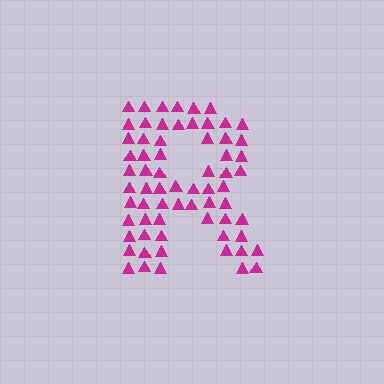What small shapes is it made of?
It is made of small triangles.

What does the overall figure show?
The overall figure shows the letter R.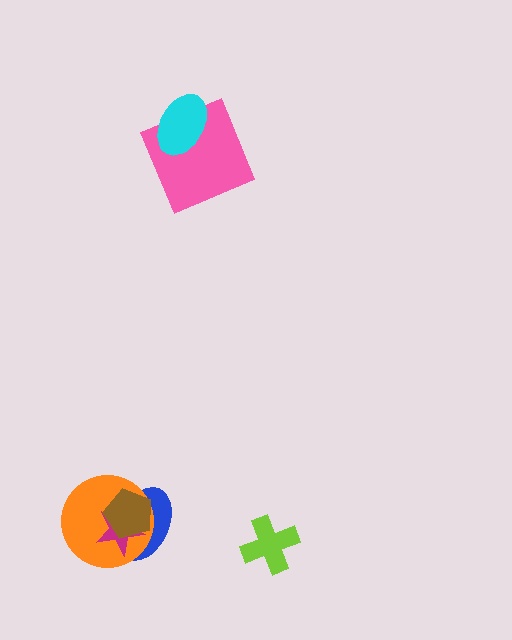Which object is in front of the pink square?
The cyan ellipse is in front of the pink square.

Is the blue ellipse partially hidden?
Yes, it is partially covered by another shape.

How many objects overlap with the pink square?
1 object overlaps with the pink square.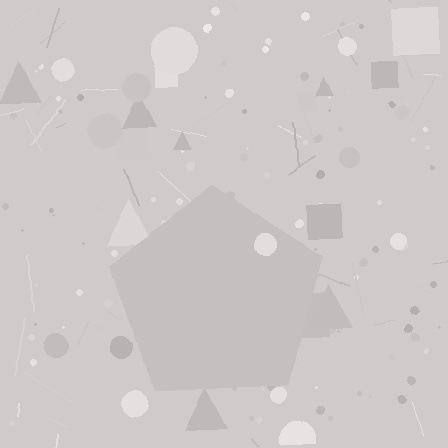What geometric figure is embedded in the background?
A pentagon is embedded in the background.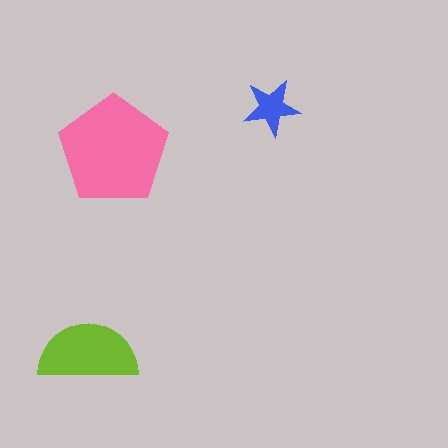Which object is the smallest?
The blue star.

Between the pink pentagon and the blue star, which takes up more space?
The pink pentagon.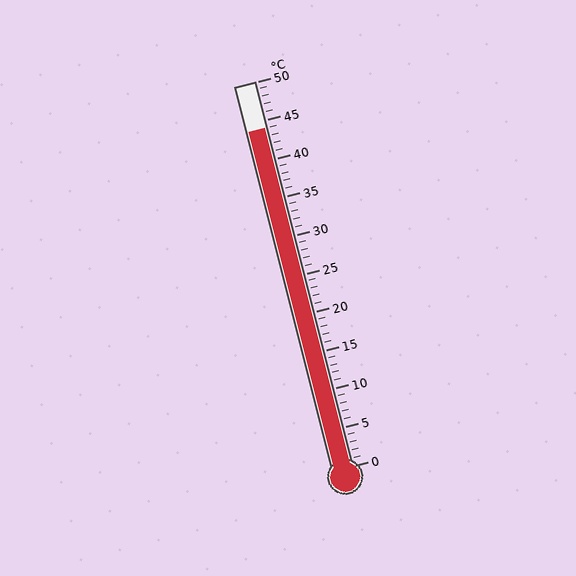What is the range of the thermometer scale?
The thermometer scale ranges from 0°C to 50°C.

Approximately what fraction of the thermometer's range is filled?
The thermometer is filled to approximately 90% of its range.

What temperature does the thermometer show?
The thermometer shows approximately 44°C.